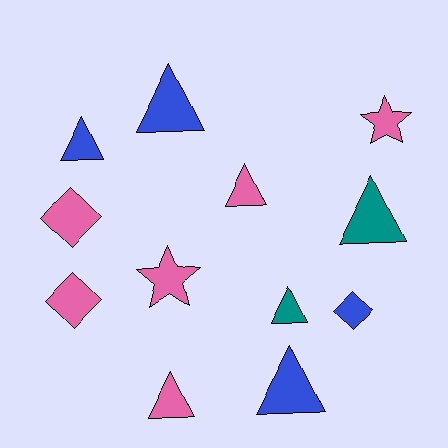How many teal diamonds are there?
There are no teal diamonds.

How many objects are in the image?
There are 12 objects.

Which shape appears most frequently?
Triangle, with 7 objects.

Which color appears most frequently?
Pink, with 6 objects.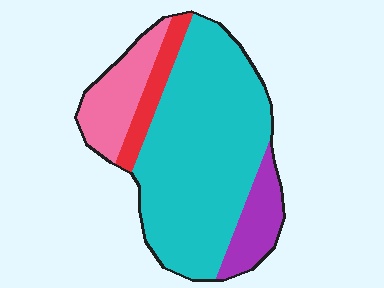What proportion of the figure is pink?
Pink covers around 15% of the figure.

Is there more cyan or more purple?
Cyan.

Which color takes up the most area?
Cyan, at roughly 65%.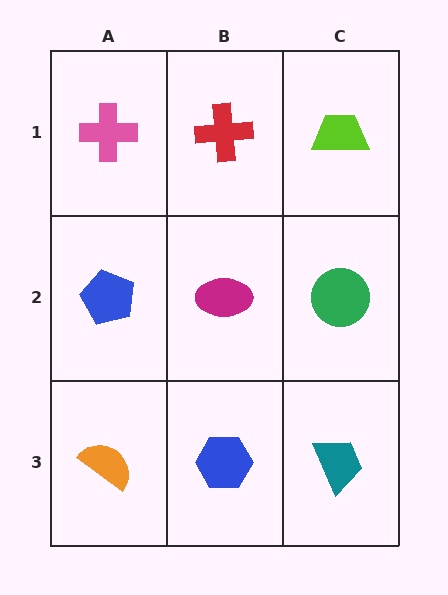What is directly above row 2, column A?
A pink cross.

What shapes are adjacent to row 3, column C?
A green circle (row 2, column C), a blue hexagon (row 3, column B).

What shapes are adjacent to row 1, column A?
A blue pentagon (row 2, column A), a red cross (row 1, column B).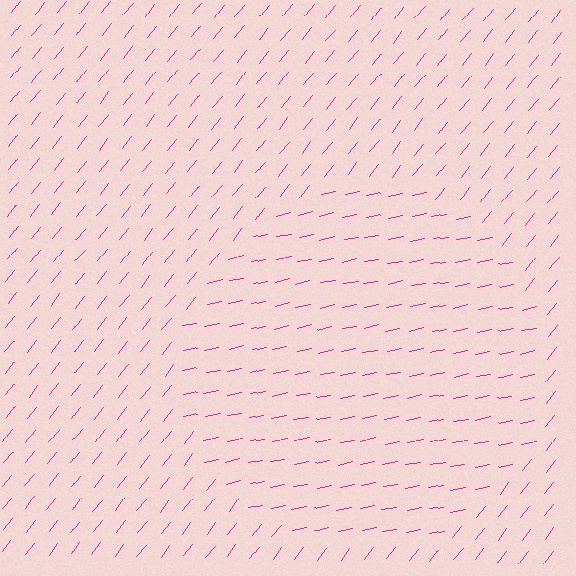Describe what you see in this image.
The image is filled with small magenta line segments. A circle region in the image has lines oriented differently from the surrounding lines, creating a visible texture boundary.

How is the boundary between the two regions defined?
The boundary is defined purely by a change in line orientation (approximately 40 degrees difference). All lines are the same color and thickness.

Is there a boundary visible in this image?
Yes, there is a texture boundary formed by a change in line orientation.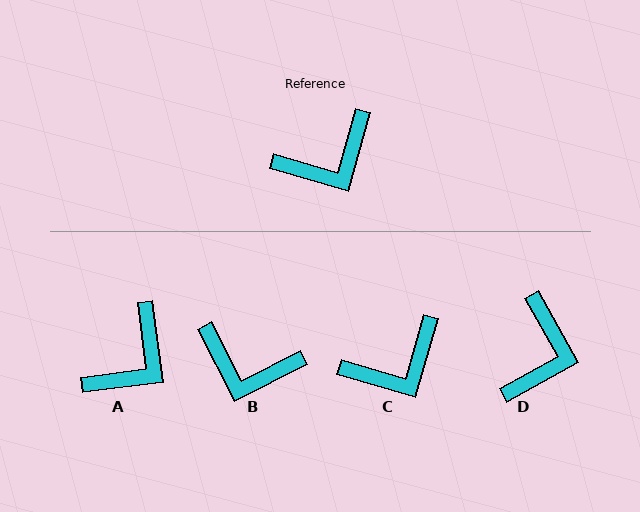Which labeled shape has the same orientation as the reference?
C.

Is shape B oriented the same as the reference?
No, it is off by about 47 degrees.